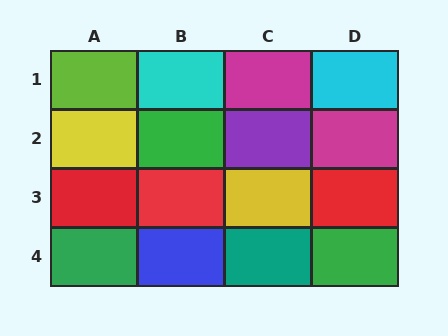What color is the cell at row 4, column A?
Green.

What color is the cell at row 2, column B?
Green.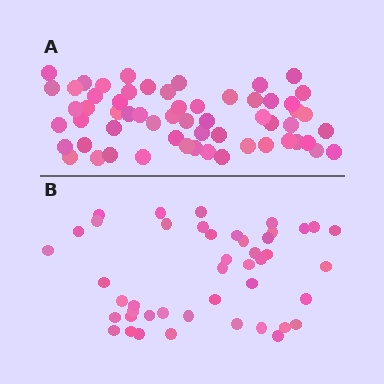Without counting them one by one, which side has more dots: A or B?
Region A (the top region) has more dots.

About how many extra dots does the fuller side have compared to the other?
Region A has approximately 15 more dots than region B.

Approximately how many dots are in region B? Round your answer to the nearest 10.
About 40 dots. (The exact count is 45, which rounds to 40.)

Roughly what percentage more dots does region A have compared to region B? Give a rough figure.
About 30% more.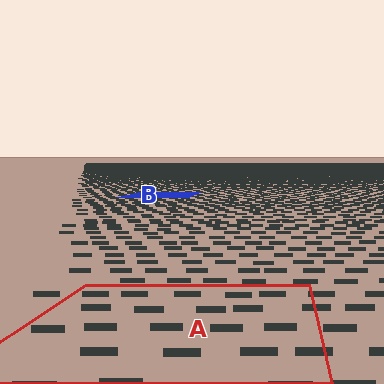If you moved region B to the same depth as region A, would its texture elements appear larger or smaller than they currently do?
They would appear larger. At a closer depth, the same texture elements are projected at a bigger on-screen size.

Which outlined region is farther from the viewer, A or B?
Region B is farther from the viewer — the texture elements inside it appear smaller and more densely packed.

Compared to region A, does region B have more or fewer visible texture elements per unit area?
Region B has more texture elements per unit area — they are packed more densely because it is farther away.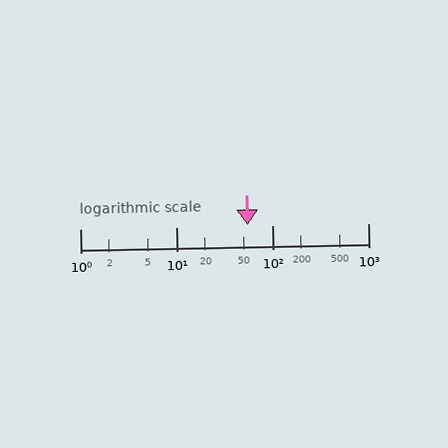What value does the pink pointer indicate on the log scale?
The pointer indicates approximately 55.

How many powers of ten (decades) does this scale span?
The scale spans 3 decades, from 1 to 1000.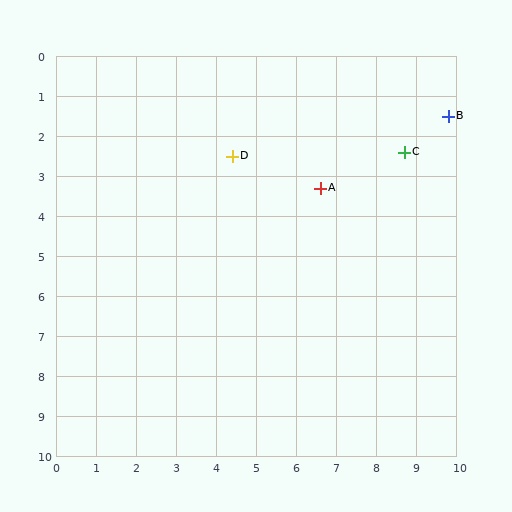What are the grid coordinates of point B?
Point B is at approximately (9.8, 1.5).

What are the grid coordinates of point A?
Point A is at approximately (6.6, 3.3).